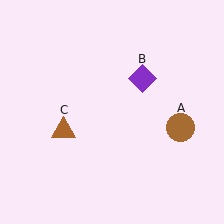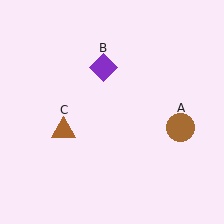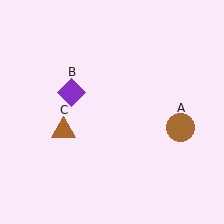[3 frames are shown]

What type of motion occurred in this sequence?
The purple diamond (object B) rotated counterclockwise around the center of the scene.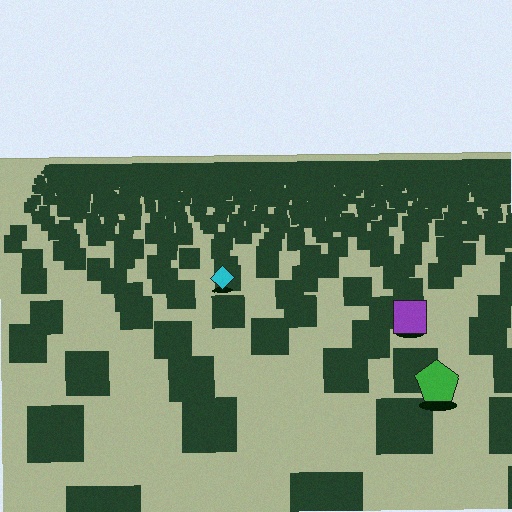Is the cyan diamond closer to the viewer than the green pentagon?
No. The green pentagon is closer — you can tell from the texture gradient: the ground texture is coarser near it.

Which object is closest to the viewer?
The green pentagon is closest. The texture marks near it are larger and more spread out.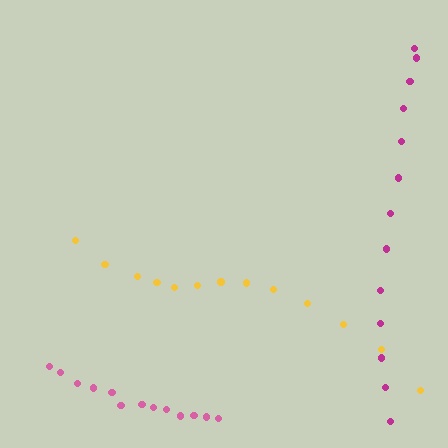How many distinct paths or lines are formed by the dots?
There are 3 distinct paths.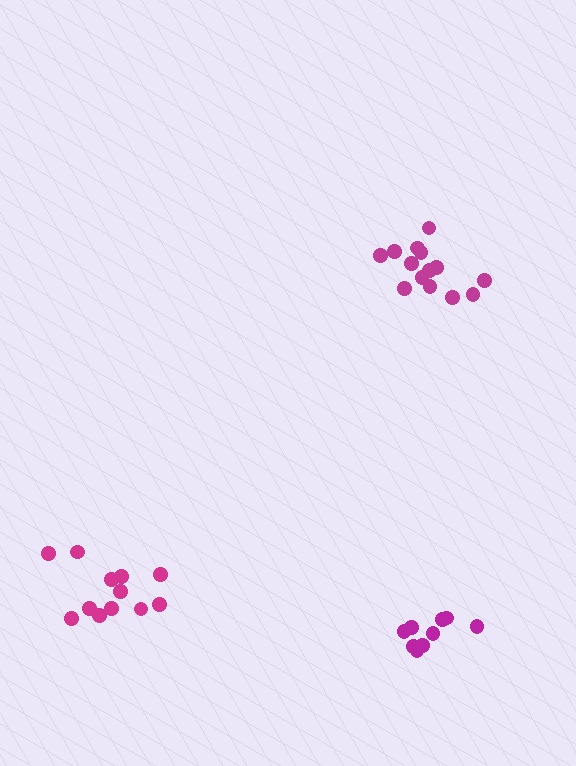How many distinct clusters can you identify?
There are 3 distinct clusters.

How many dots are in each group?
Group 1: 12 dots, Group 2: 9 dots, Group 3: 14 dots (35 total).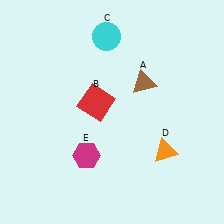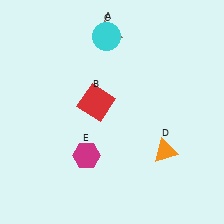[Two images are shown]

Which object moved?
The brown triangle (A) moved up.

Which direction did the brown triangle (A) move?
The brown triangle (A) moved up.